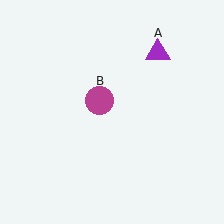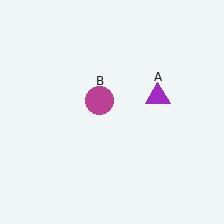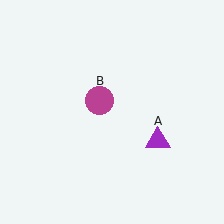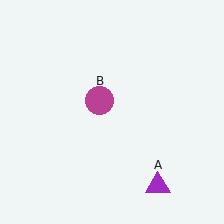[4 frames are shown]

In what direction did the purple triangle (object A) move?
The purple triangle (object A) moved down.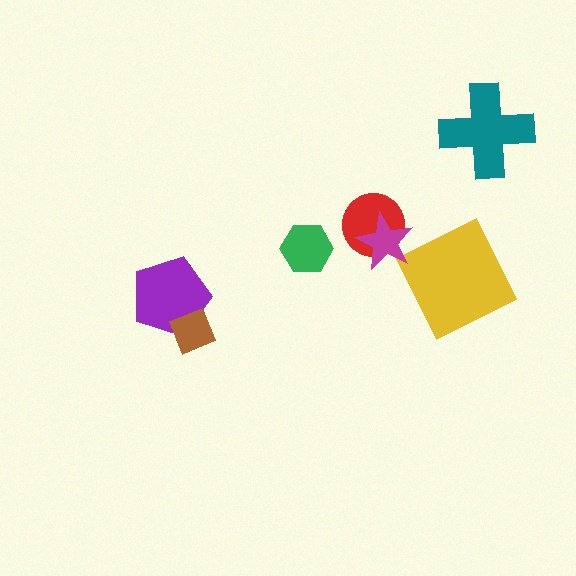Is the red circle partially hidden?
Yes, it is partially covered by another shape.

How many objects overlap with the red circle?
1 object overlaps with the red circle.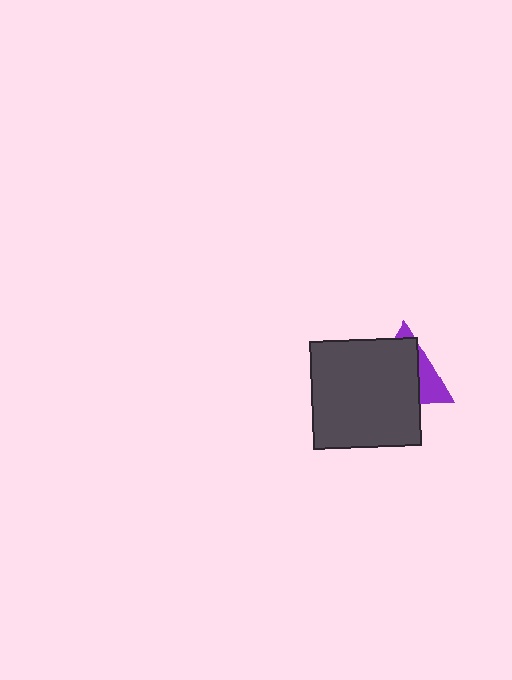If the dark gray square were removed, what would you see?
You would see the complete purple triangle.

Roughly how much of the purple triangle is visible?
A small part of it is visible (roughly 31%).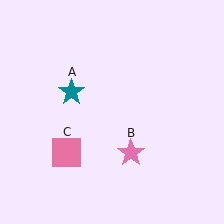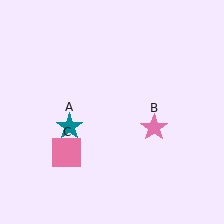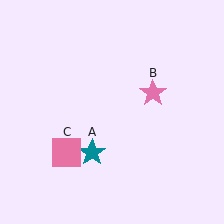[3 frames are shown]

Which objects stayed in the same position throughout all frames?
Pink square (object C) remained stationary.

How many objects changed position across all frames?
2 objects changed position: teal star (object A), pink star (object B).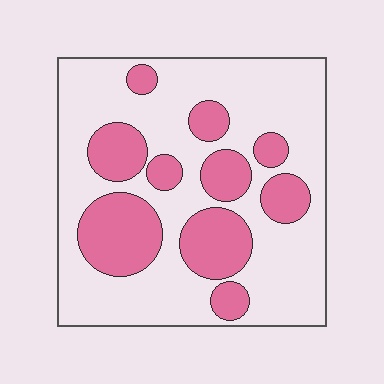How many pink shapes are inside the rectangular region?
10.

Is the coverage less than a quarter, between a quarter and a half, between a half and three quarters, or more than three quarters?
Between a quarter and a half.